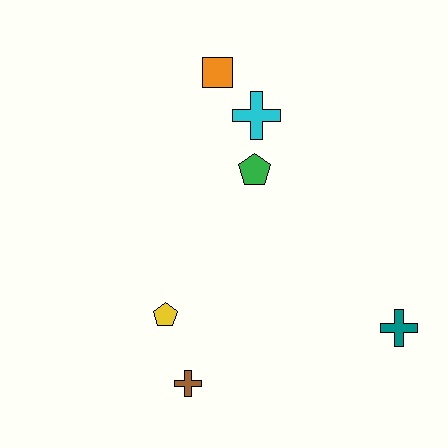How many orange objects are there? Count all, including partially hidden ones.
There is 1 orange object.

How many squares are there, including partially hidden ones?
There is 1 square.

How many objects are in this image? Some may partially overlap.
There are 6 objects.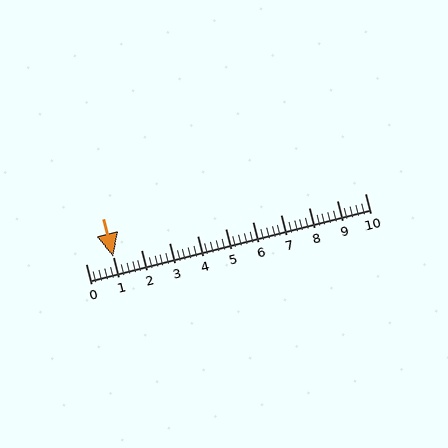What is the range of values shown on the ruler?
The ruler shows values from 0 to 10.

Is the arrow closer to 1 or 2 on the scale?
The arrow is closer to 1.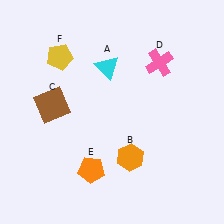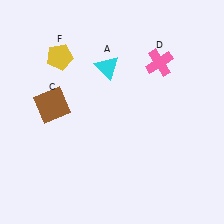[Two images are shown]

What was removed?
The orange hexagon (B), the orange pentagon (E) were removed in Image 2.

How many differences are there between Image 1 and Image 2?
There are 2 differences between the two images.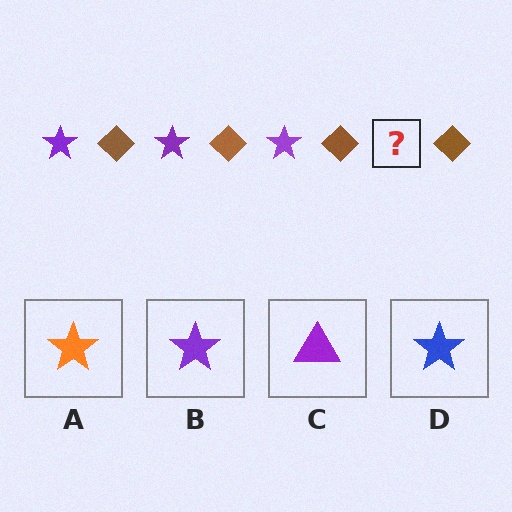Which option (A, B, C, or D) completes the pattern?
B.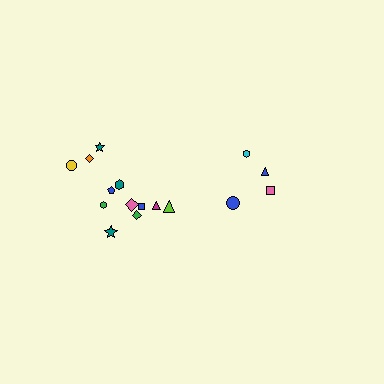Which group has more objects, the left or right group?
The left group.